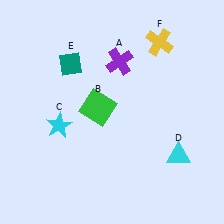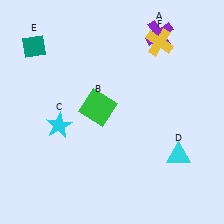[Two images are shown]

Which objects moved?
The objects that moved are: the purple cross (A), the teal diamond (E).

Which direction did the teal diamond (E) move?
The teal diamond (E) moved left.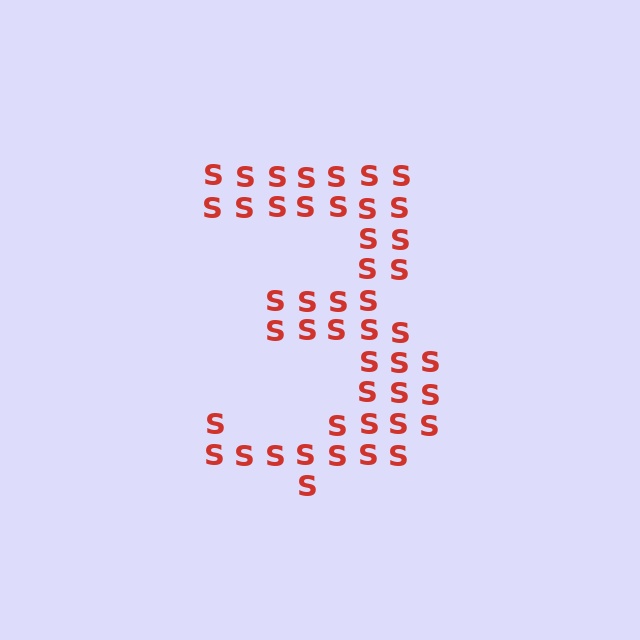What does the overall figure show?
The overall figure shows the digit 3.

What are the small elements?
The small elements are letter S's.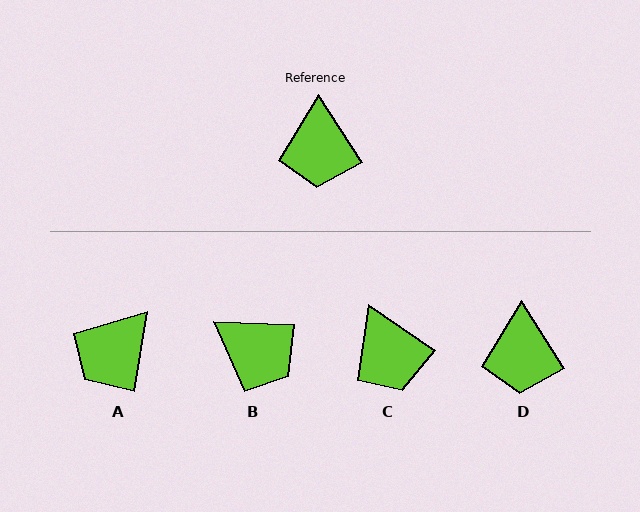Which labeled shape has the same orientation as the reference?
D.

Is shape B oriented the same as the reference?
No, it is off by about 55 degrees.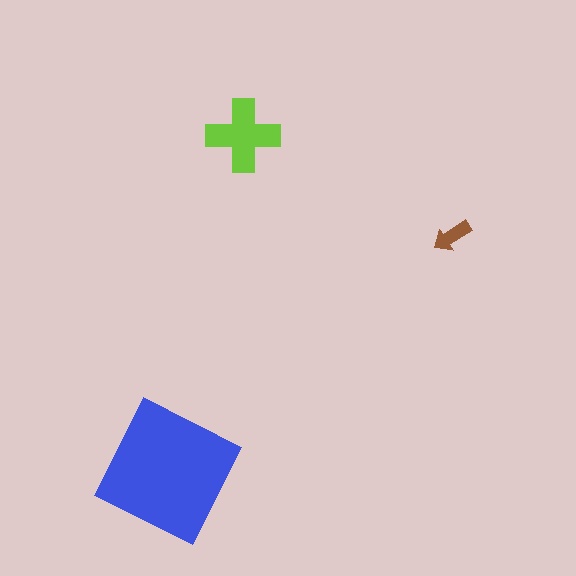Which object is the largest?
The blue square.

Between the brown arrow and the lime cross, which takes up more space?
The lime cross.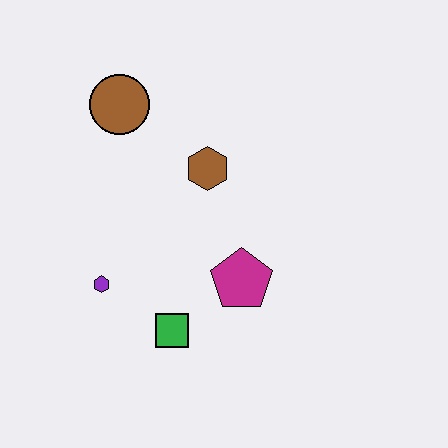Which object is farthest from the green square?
The brown circle is farthest from the green square.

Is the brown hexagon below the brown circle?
Yes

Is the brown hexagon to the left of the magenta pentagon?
Yes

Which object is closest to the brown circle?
The brown hexagon is closest to the brown circle.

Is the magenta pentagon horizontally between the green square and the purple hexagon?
No